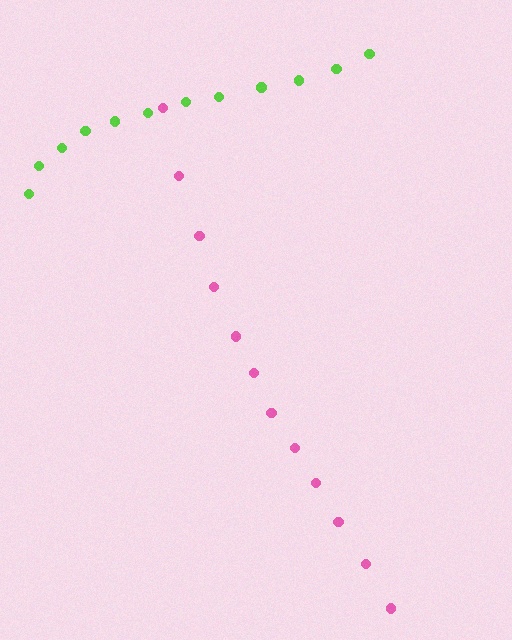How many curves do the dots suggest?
There are 2 distinct paths.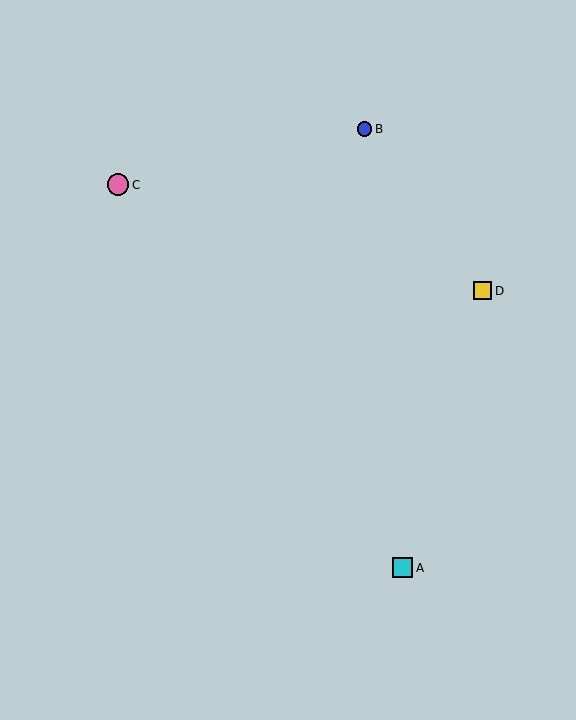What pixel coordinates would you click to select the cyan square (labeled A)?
Click at (403, 568) to select the cyan square A.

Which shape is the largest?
The pink circle (labeled C) is the largest.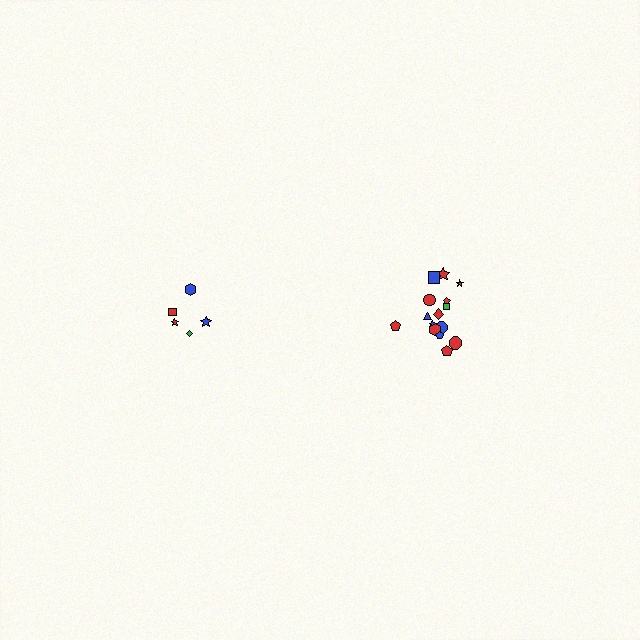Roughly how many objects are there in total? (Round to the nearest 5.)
Roughly 20 objects in total.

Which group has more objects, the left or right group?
The right group.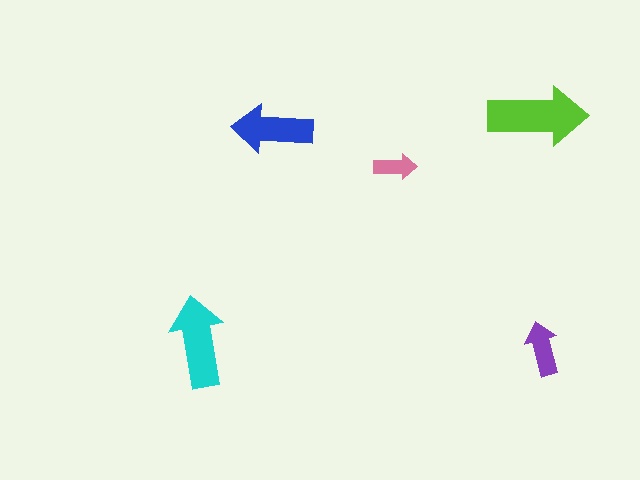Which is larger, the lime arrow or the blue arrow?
The lime one.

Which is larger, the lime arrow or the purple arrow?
The lime one.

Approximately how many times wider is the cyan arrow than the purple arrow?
About 1.5 times wider.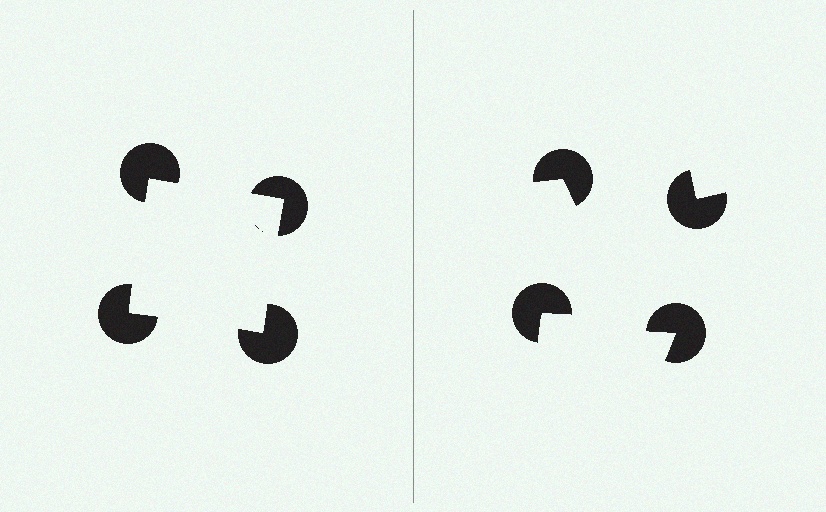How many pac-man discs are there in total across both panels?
8 — 4 on each side.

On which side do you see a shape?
An illusory square appears on the left side. On the right side the wedge cuts are rotated, so no coherent shape forms.